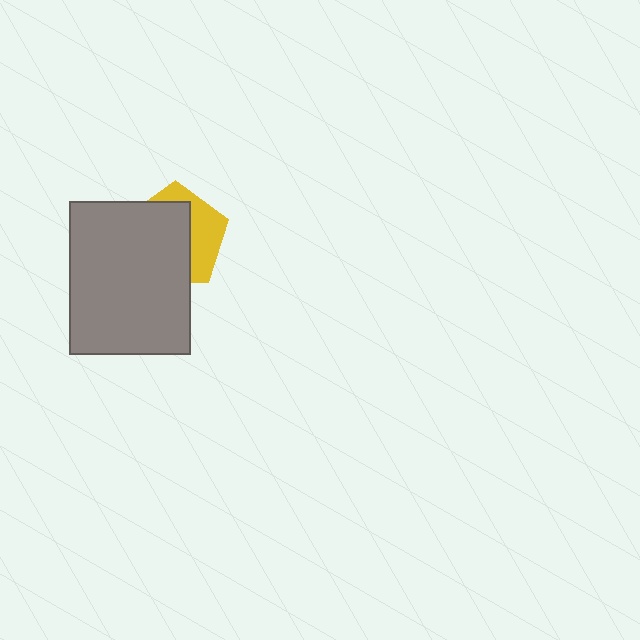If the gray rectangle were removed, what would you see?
You would see the complete yellow pentagon.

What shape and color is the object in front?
The object in front is a gray rectangle.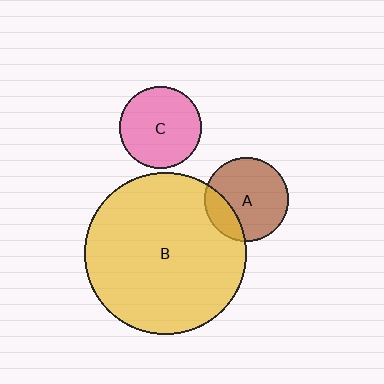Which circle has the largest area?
Circle B (yellow).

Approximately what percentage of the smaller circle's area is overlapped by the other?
Approximately 20%.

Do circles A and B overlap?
Yes.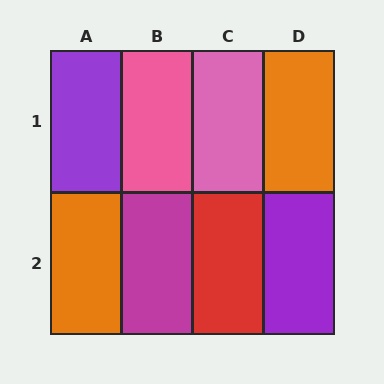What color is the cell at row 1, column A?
Purple.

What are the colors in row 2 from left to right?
Orange, magenta, red, purple.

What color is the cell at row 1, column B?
Pink.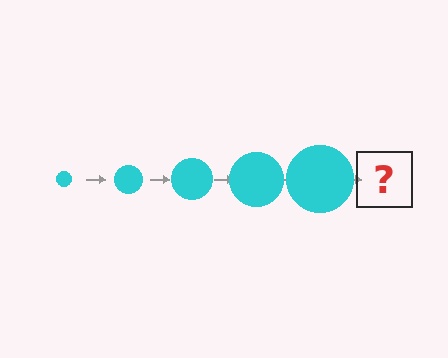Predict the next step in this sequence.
The next step is a cyan circle, larger than the previous one.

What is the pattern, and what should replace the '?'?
The pattern is that the circle gets progressively larger each step. The '?' should be a cyan circle, larger than the previous one.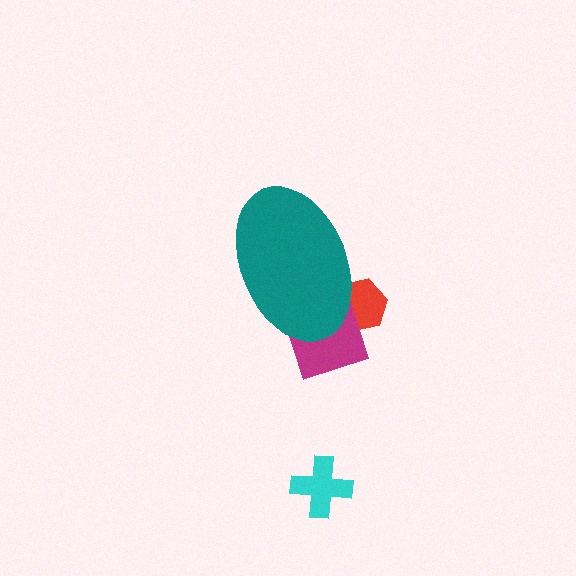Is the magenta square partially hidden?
Yes, the magenta square is partially hidden behind the teal ellipse.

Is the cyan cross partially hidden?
No, the cyan cross is fully visible.